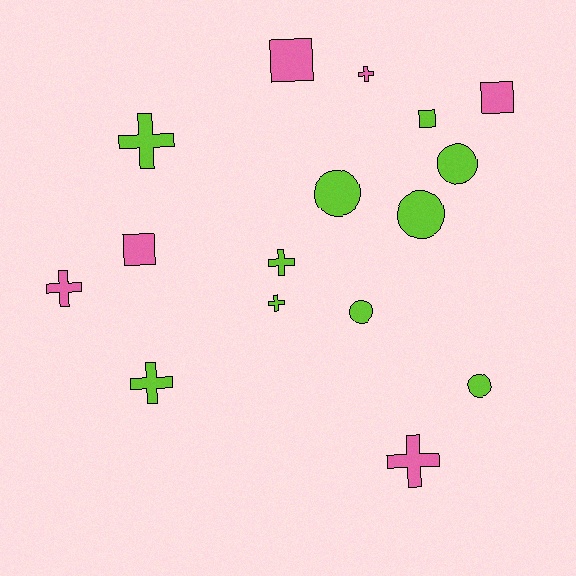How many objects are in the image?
There are 16 objects.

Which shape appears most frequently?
Cross, with 7 objects.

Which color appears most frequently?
Lime, with 10 objects.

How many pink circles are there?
There are no pink circles.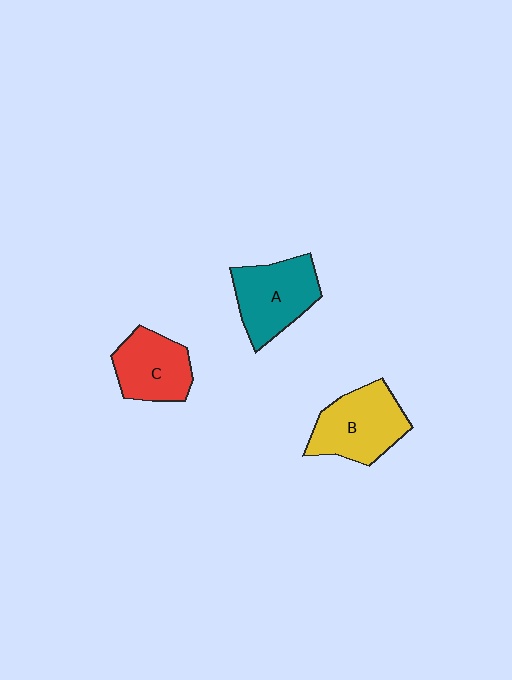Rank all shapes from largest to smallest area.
From largest to smallest: B (yellow), A (teal), C (red).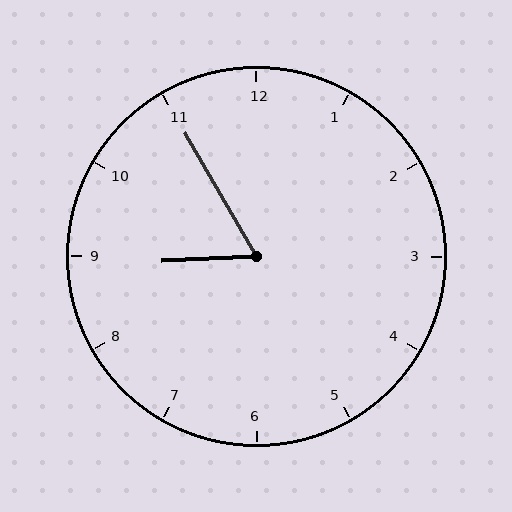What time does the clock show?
8:55.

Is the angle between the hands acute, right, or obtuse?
It is acute.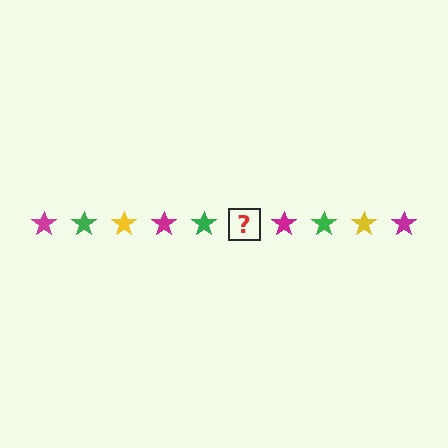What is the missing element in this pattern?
The missing element is a yellow star.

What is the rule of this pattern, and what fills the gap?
The rule is that the pattern cycles through magenta, green, yellow stars. The gap should be filled with a yellow star.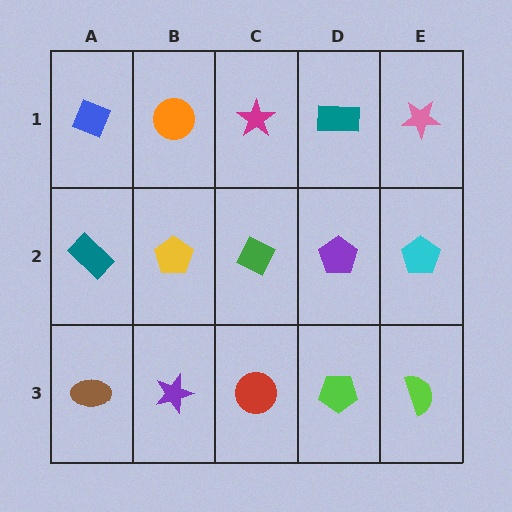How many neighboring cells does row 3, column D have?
3.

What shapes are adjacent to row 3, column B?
A yellow pentagon (row 2, column B), a brown ellipse (row 3, column A), a red circle (row 3, column C).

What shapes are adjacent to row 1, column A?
A teal rectangle (row 2, column A), an orange circle (row 1, column B).